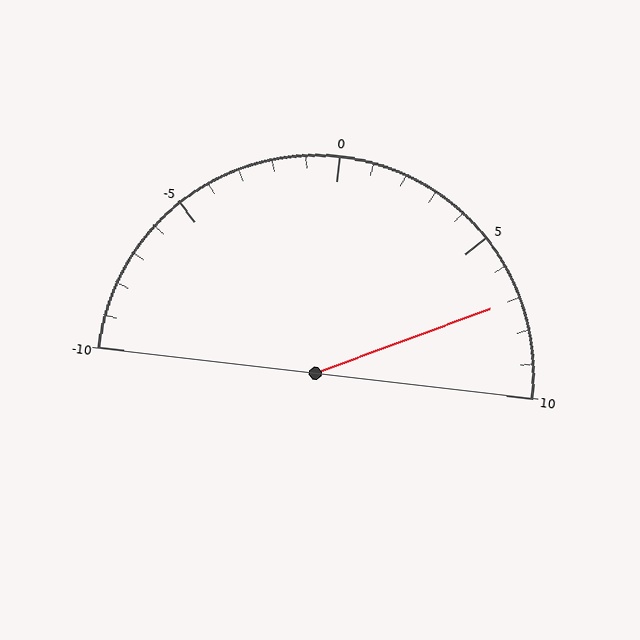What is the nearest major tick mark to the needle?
The nearest major tick mark is 5.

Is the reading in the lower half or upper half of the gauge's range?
The reading is in the upper half of the range (-10 to 10).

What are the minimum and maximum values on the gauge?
The gauge ranges from -10 to 10.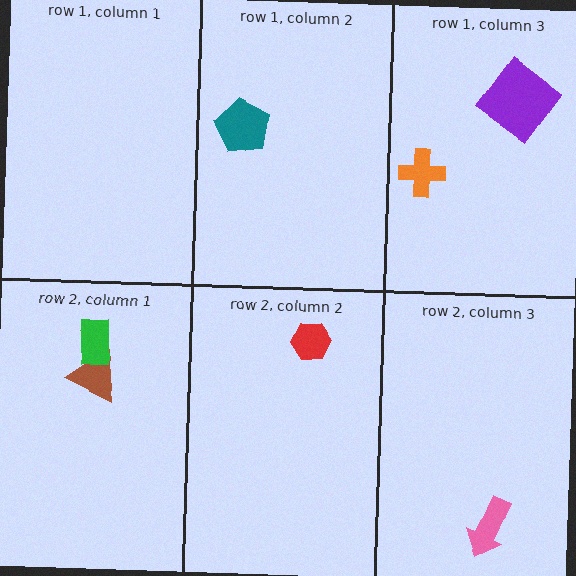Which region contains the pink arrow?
The row 2, column 3 region.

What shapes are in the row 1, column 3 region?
The orange cross, the purple diamond.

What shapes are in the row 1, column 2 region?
The teal pentagon.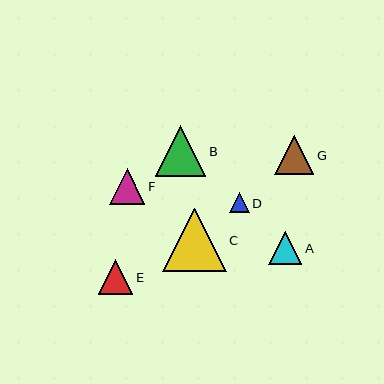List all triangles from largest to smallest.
From largest to smallest: C, B, G, F, E, A, D.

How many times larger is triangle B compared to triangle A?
Triangle B is approximately 1.5 times the size of triangle A.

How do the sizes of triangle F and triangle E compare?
Triangle F and triangle E are approximately the same size.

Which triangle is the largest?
Triangle C is the largest with a size of approximately 63 pixels.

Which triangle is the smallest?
Triangle D is the smallest with a size of approximately 20 pixels.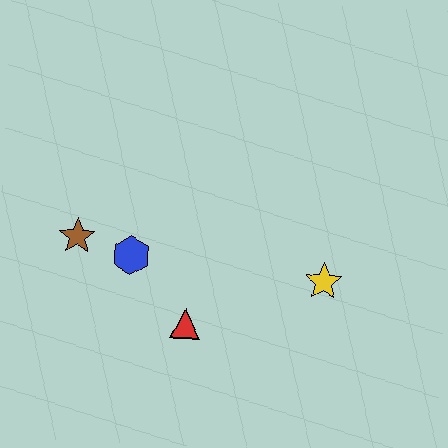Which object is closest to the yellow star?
The red triangle is closest to the yellow star.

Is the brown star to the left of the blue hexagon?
Yes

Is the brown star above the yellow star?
Yes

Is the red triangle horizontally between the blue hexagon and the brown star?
No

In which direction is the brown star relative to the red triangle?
The brown star is to the left of the red triangle.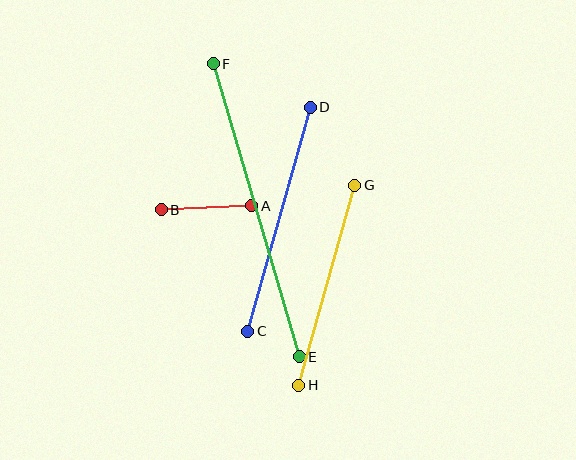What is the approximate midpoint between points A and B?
The midpoint is at approximately (207, 208) pixels.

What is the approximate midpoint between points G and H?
The midpoint is at approximately (327, 285) pixels.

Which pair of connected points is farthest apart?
Points E and F are farthest apart.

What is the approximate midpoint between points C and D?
The midpoint is at approximately (279, 219) pixels.